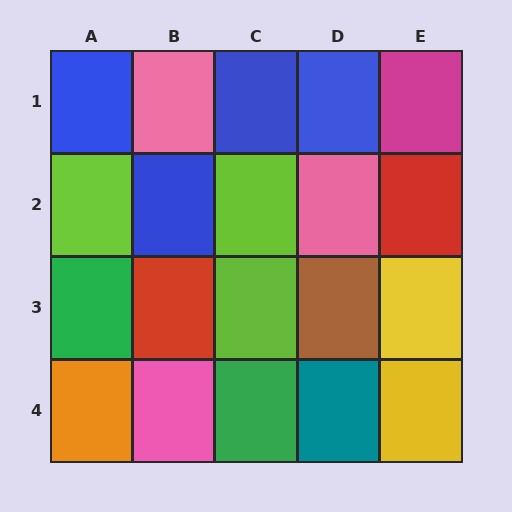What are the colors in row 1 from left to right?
Blue, pink, blue, blue, magenta.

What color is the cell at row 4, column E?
Yellow.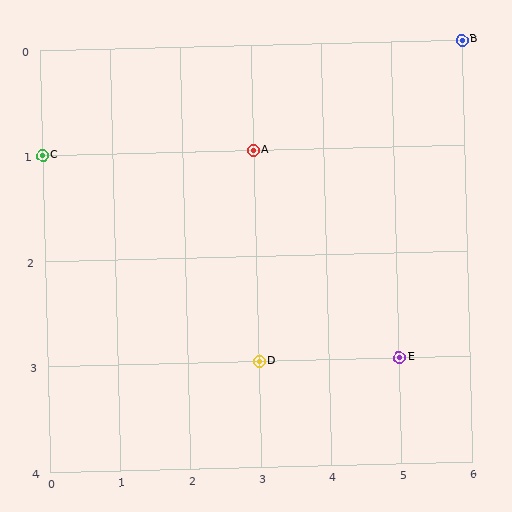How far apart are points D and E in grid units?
Points D and E are 2 columns apart.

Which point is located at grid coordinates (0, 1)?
Point C is at (0, 1).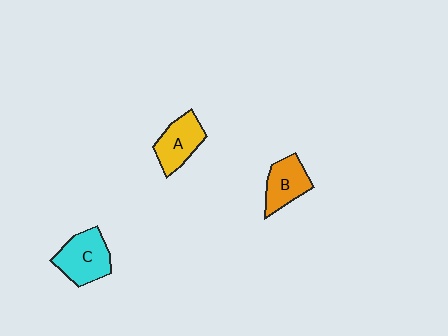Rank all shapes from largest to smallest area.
From largest to smallest: C (cyan), A (yellow), B (orange).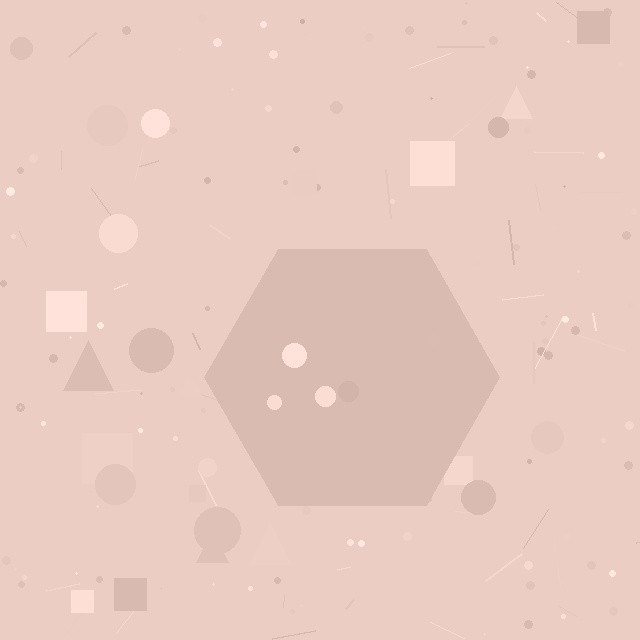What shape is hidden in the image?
A hexagon is hidden in the image.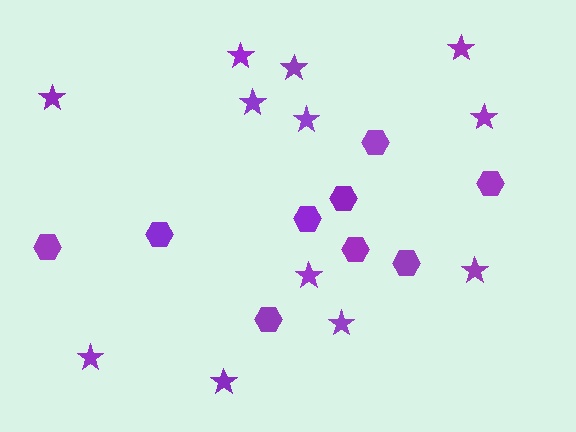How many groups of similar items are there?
There are 2 groups: one group of stars (12) and one group of hexagons (9).